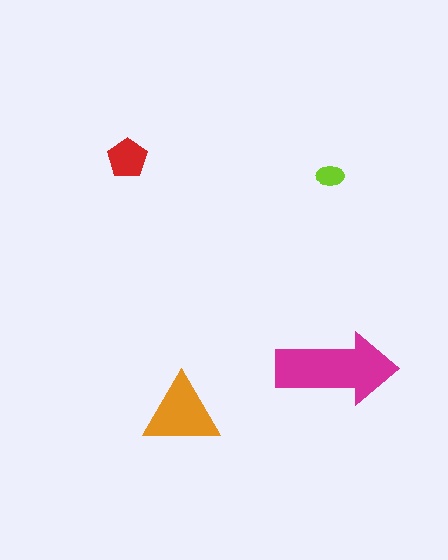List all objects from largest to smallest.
The magenta arrow, the orange triangle, the red pentagon, the lime ellipse.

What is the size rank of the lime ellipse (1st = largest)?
4th.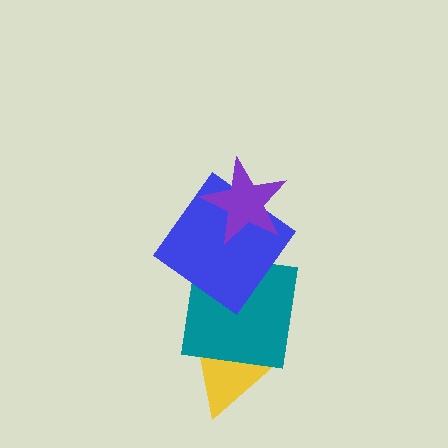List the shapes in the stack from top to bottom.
From top to bottom: the purple star, the blue diamond, the teal square, the yellow triangle.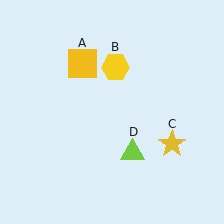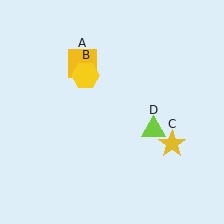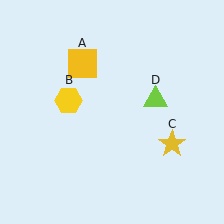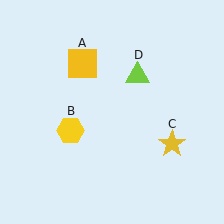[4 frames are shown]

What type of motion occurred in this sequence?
The yellow hexagon (object B), lime triangle (object D) rotated counterclockwise around the center of the scene.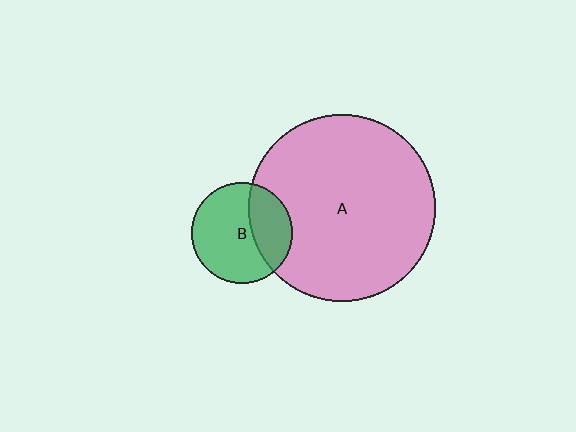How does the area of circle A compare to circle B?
Approximately 3.5 times.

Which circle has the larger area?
Circle A (pink).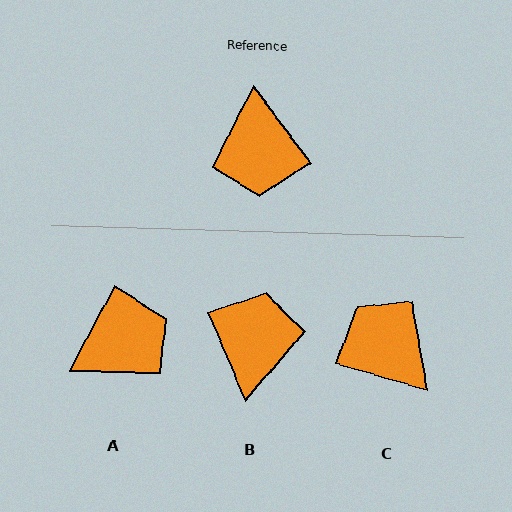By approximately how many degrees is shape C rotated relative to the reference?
Approximately 143 degrees clockwise.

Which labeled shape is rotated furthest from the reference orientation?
B, about 166 degrees away.